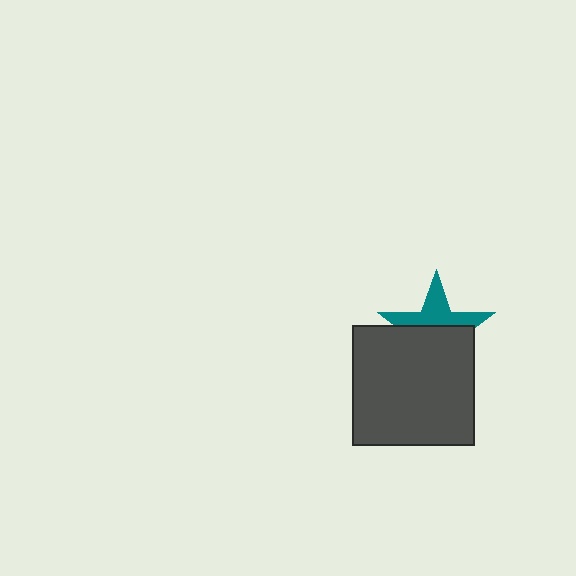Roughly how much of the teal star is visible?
A small part of it is visible (roughly 45%).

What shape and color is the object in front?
The object in front is a dark gray rectangle.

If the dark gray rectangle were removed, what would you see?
You would see the complete teal star.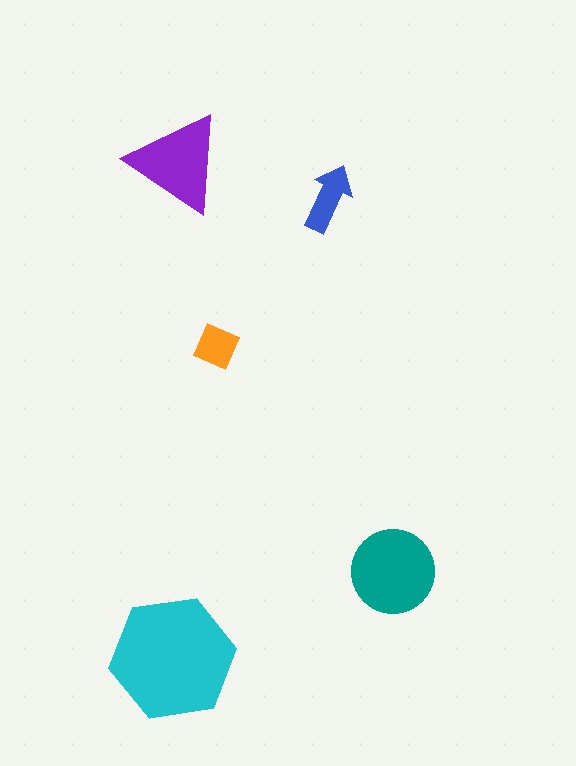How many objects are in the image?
There are 5 objects in the image.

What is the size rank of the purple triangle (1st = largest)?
3rd.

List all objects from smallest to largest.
The orange diamond, the blue arrow, the purple triangle, the teal circle, the cyan hexagon.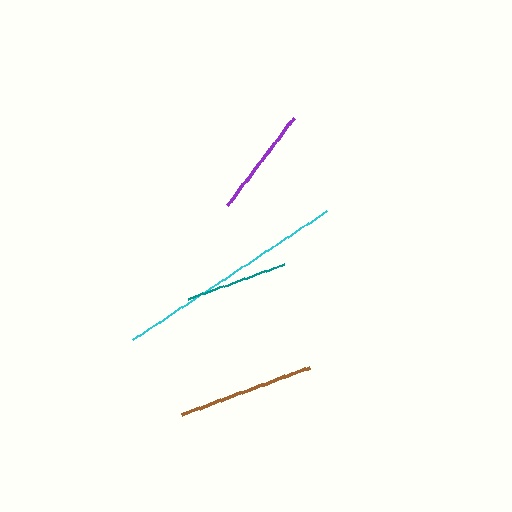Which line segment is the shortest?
The teal line is the shortest at approximately 102 pixels.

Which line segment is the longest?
The cyan line is the longest at approximately 233 pixels.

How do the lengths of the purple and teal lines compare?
The purple and teal lines are approximately the same length.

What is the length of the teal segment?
The teal segment is approximately 102 pixels long.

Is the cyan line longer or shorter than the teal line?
The cyan line is longer than the teal line.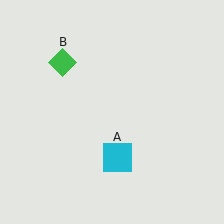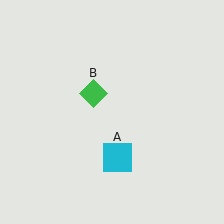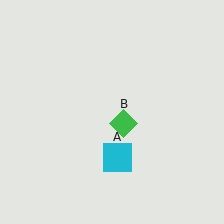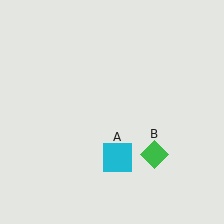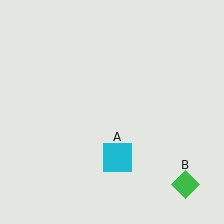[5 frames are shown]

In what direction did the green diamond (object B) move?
The green diamond (object B) moved down and to the right.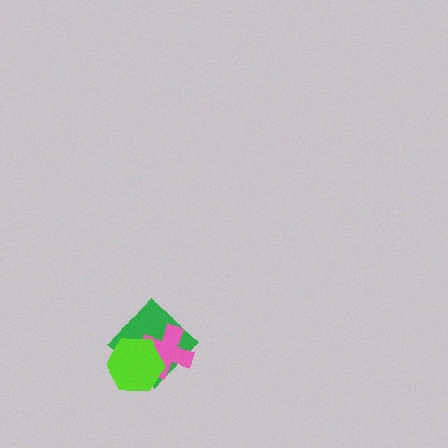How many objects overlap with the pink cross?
2 objects overlap with the pink cross.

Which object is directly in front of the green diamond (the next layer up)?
The pink cross is directly in front of the green diamond.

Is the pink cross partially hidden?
Yes, it is partially covered by another shape.